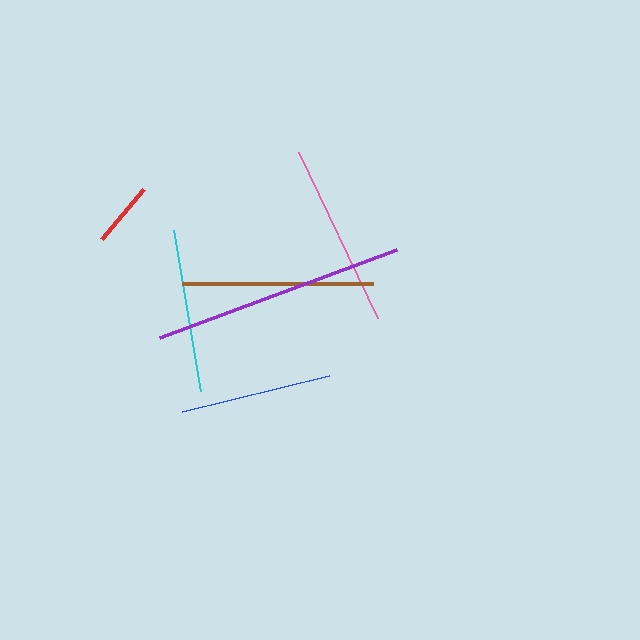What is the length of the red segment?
The red segment is approximately 65 pixels long.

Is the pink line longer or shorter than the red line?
The pink line is longer than the red line.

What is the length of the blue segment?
The blue segment is approximately 151 pixels long.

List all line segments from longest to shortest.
From longest to shortest: purple, brown, pink, cyan, blue, red.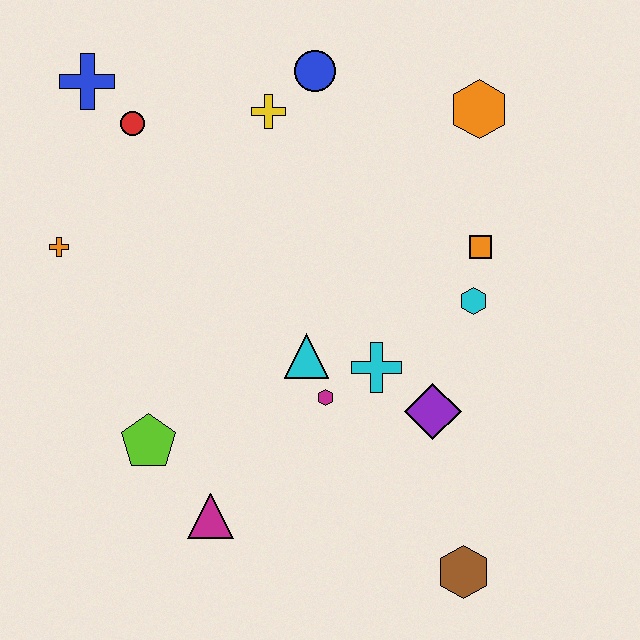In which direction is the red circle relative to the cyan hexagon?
The red circle is to the left of the cyan hexagon.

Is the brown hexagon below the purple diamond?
Yes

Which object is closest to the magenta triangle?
The lime pentagon is closest to the magenta triangle.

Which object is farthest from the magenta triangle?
The orange hexagon is farthest from the magenta triangle.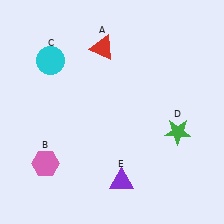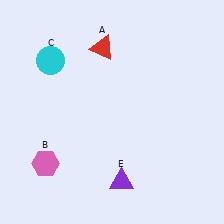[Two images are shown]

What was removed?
The green star (D) was removed in Image 2.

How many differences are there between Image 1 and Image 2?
There is 1 difference between the two images.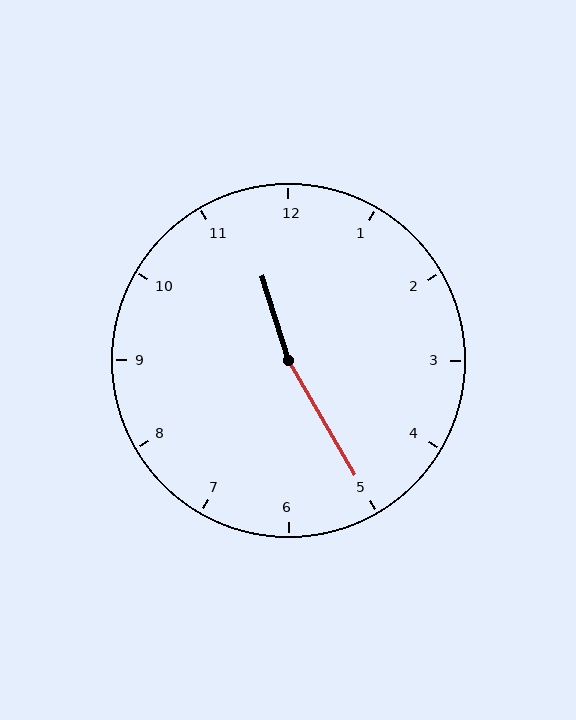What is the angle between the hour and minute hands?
Approximately 168 degrees.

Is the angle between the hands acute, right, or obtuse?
It is obtuse.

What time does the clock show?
11:25.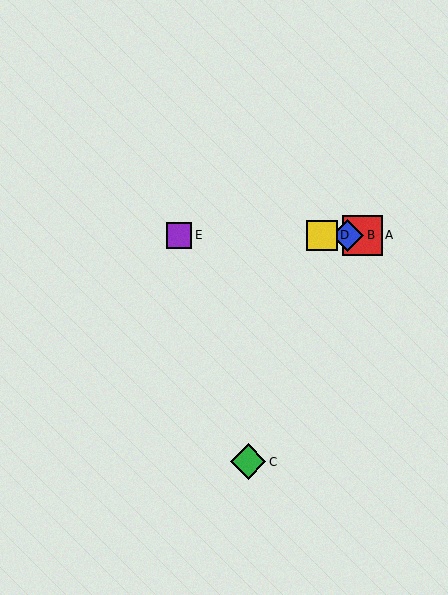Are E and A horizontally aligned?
Yes, both are at y≈235.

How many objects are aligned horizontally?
4 objects (A, B, D, E) are aligned horizontally.